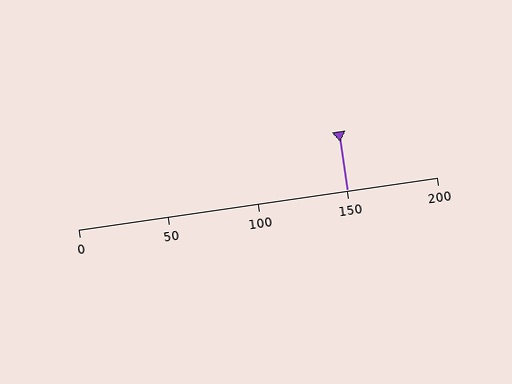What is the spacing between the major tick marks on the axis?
The major ticks are spaced 50 apart.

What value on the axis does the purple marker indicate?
The marker indicates approximately 150.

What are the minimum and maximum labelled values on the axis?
The axis runs from 0 to 200.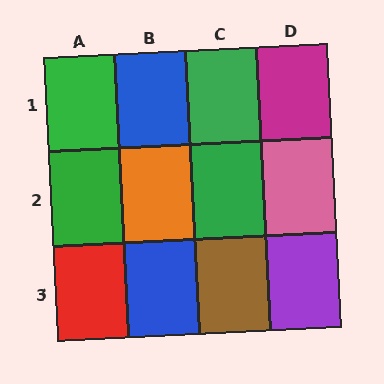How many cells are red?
1 cell is red.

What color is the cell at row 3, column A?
Red.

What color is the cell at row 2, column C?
Green.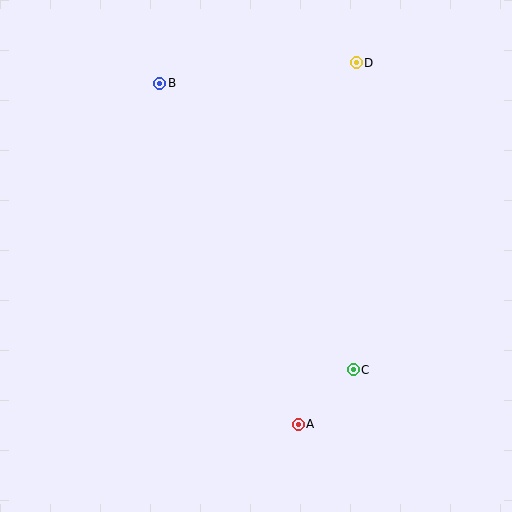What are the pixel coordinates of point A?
Point A is at (298, 424).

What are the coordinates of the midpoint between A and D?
The midpoint between A and D is at (327, 243).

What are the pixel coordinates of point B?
Point B is at (160, 83).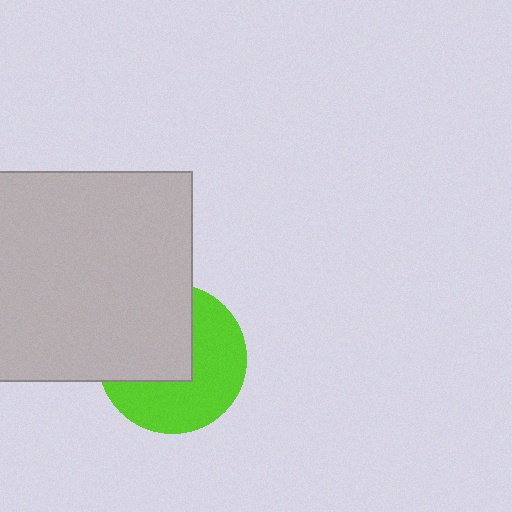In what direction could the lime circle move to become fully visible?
The lime circle could move toward the lower-right. That would shift it out from behind the light gray square entirely.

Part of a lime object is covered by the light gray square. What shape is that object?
It is a circle.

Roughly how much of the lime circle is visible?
About half of it is visible (roughly 54%).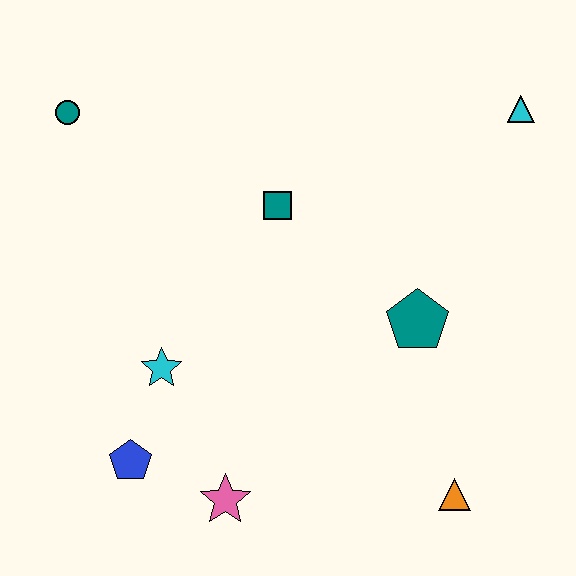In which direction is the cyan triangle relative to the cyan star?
The cyan triangle is to the right of the cyan star.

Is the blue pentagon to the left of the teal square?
Yes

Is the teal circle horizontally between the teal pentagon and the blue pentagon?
No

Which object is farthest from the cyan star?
The cyan triangle is farthest from the cyan star.